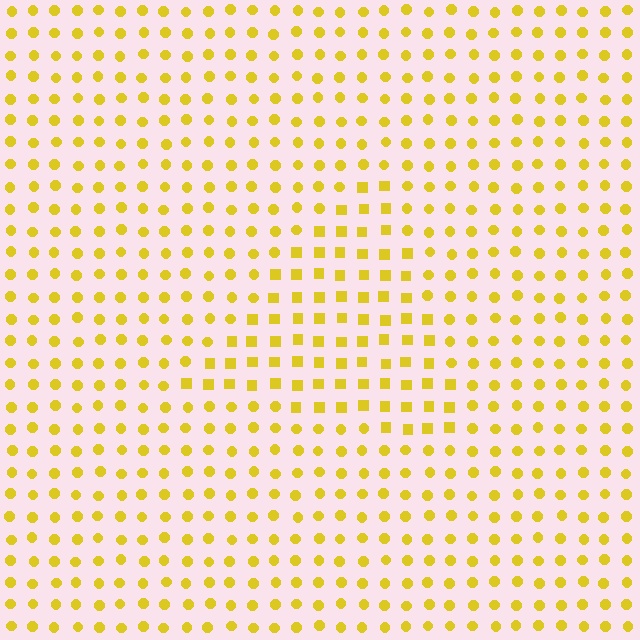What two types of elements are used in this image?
The image uses squares inside the triangle region and circles outside it.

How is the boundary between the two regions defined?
The boundary is defined by a change in element shape: squares inside vs. circles outside. All elements share the same color and spacing.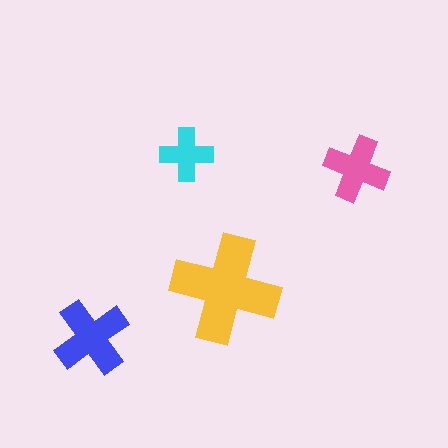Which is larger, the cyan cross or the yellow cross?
The yellow one.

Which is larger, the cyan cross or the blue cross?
The blue one.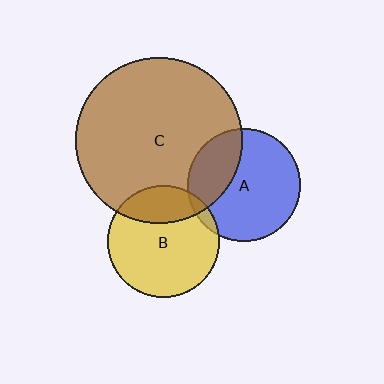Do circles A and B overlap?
Yes.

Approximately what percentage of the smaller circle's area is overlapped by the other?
Approximately 5%.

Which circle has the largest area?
Circle C (brown).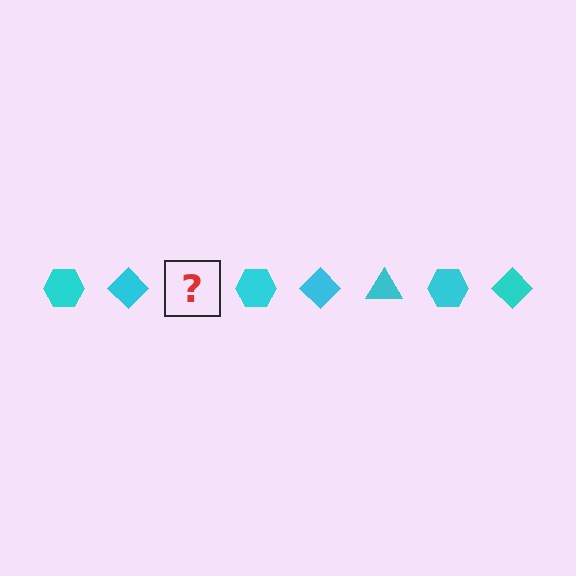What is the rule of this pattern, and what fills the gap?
The rule is that the pattern cycles through hexagon, diamond, triangle shapes in cyan. The gap should be filled with a cyan triangle.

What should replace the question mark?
The question mark should be replaced with a cyan triangle.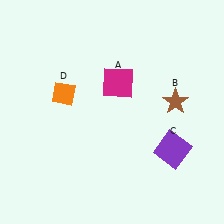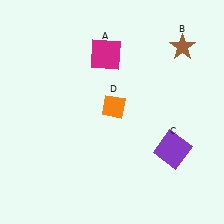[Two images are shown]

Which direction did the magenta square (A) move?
The magenta square (A) moved up.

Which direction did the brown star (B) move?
The brown star (B) moved up.